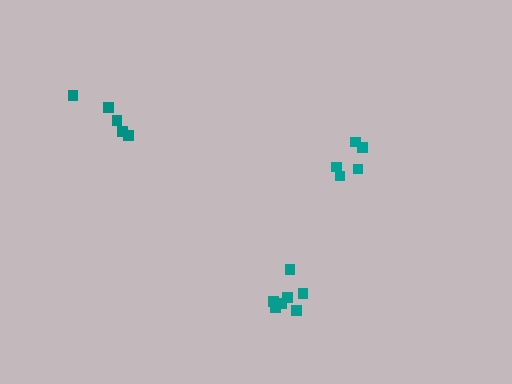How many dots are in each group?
Group 1: 5 dots, Group 2: 7 dots, Group 3: 5 dots (17 total).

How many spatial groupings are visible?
There are 3 spatial groupings.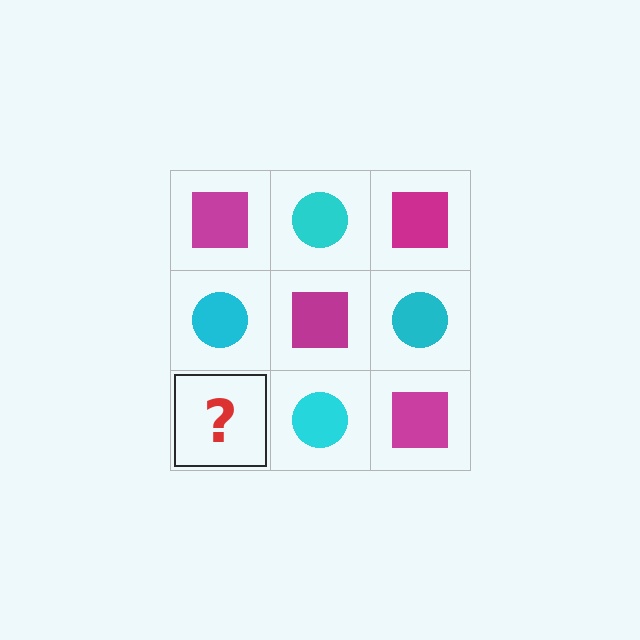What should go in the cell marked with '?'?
The missing cell should contain a magenta square.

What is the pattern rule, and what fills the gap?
The rule is that it alternates magenta square and cyan circle in a checkerboard pattern. The gap should be filled with a magenta square.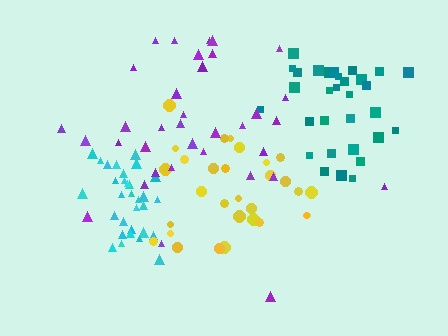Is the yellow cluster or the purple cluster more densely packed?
Yellow.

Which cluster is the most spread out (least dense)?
Purple.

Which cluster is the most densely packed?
Cyan.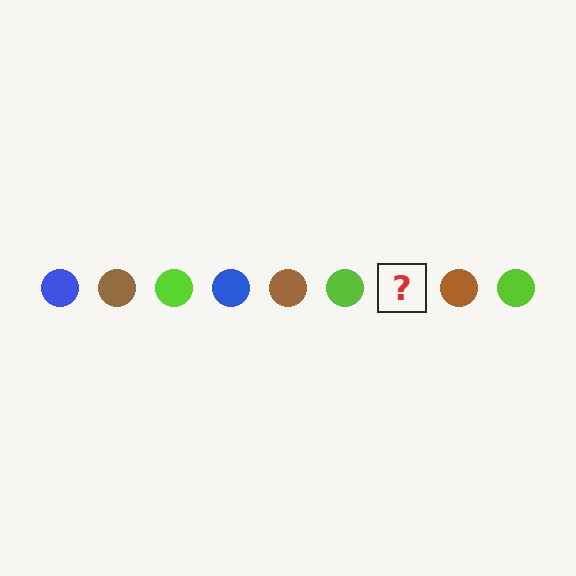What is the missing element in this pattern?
The missing element is a blue circle.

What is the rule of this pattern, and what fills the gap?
The rule is that the pattern cycles through blue, brown, lime circles. The gap should be filled with a blue circle.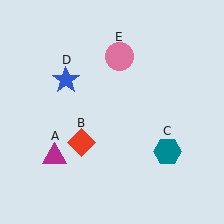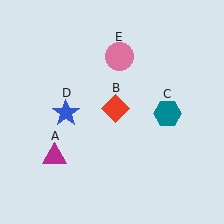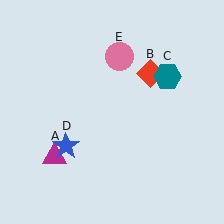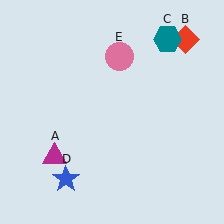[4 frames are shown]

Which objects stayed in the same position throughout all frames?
Magenta triangle (object A) and pink circle (object E) remained stationary.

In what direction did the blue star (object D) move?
The blue star (object D) moved down.